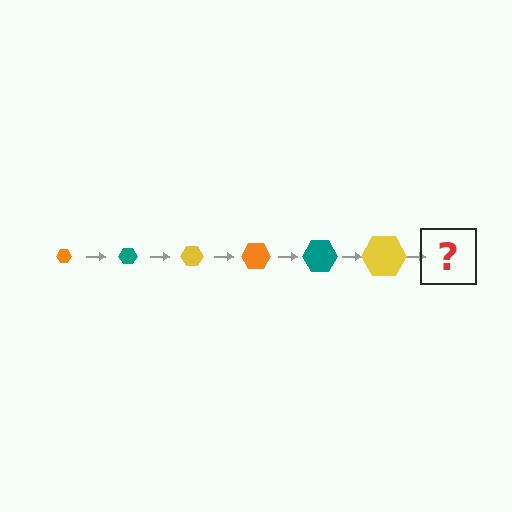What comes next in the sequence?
The next element should be an orange hexagon, larger than the previous one.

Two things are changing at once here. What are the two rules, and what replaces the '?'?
The two rules are that the hexagon grows larger each step and the color cycles through orange, teal, and yellow. The '?' should be an orange hexagon, larger than the previous one.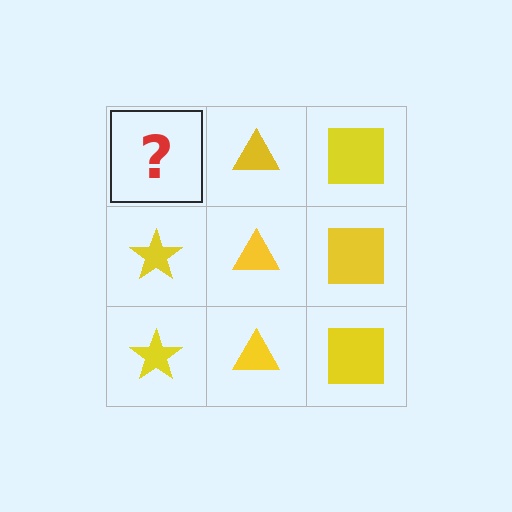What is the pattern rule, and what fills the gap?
The rule is that each column has a consistent shape. The gap should be filled with a yellow star.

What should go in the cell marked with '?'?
The missing cell should contain a yellow star.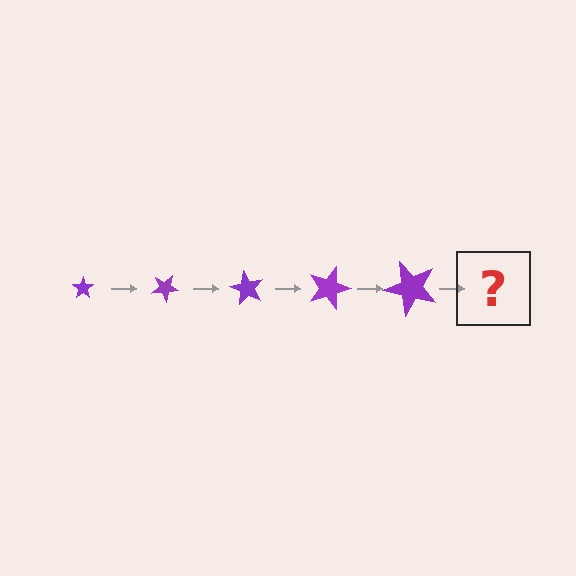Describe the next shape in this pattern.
It should be a star, larger than the previous one and rotated 150 degrees from the start.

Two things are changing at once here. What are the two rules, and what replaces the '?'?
The two rules are that the star grows larger each step and it rotates 30 degrees each step. The '?' should be a star, larger than the previous one and rotated 150 degrees from the start.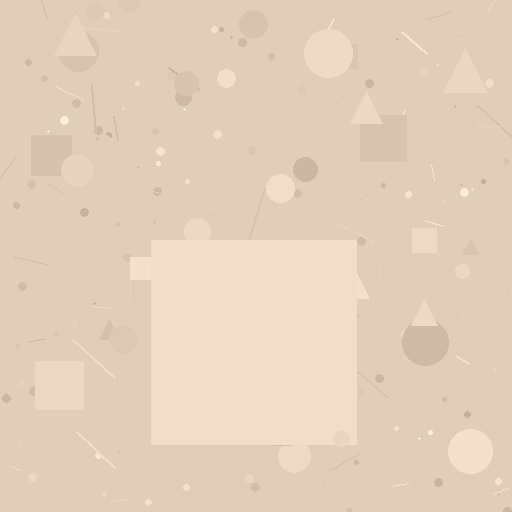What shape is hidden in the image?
A square is hidden in the image.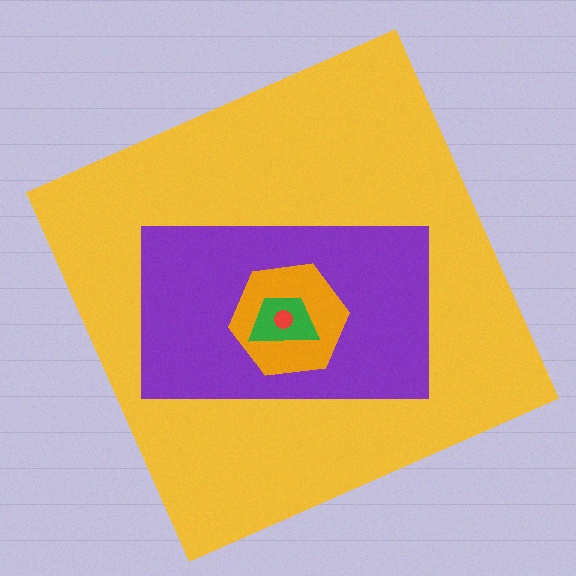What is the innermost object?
The red circle.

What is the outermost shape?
The yellow square.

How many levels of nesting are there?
5.